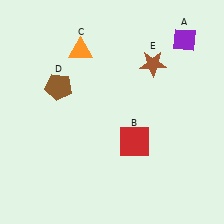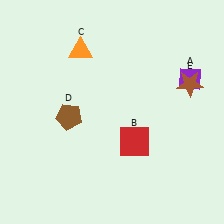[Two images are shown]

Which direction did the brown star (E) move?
The brown star (E) moved right.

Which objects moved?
The objects that moved are: the purple diamond (A), the brown pentagon (D), the brown star (E).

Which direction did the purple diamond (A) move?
The purple diamond (A) moved down.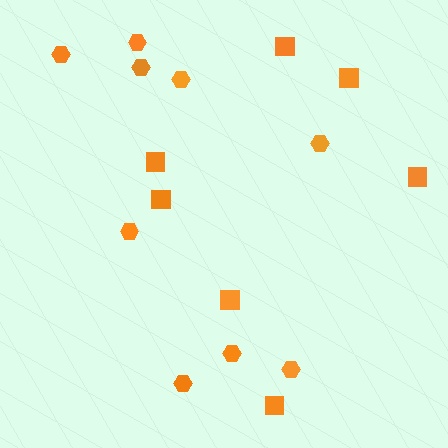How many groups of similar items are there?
There are 2 groups: one group of hexagons (9) and one group of squares (7).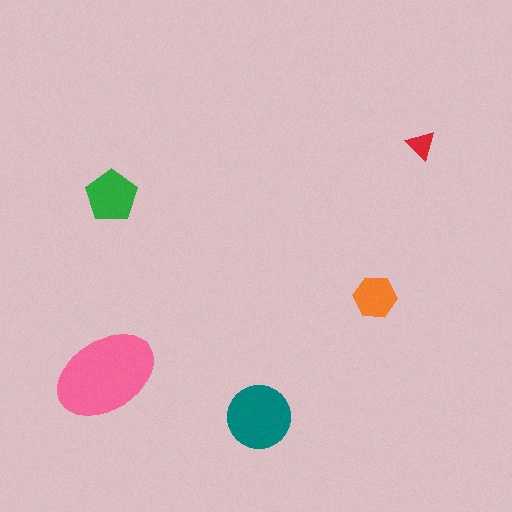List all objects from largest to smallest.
The pink ellipse, the teal circle, the green pentagon, the orange hexagon, the red triangle.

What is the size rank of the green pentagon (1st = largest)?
3rd.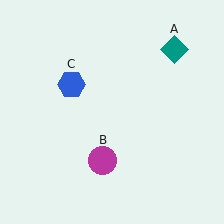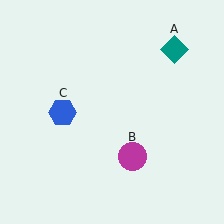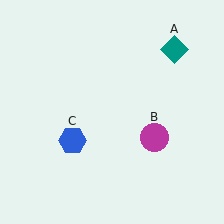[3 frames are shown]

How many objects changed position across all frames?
2 objects changed position: magenta circle (object B), blue hexagon (object C).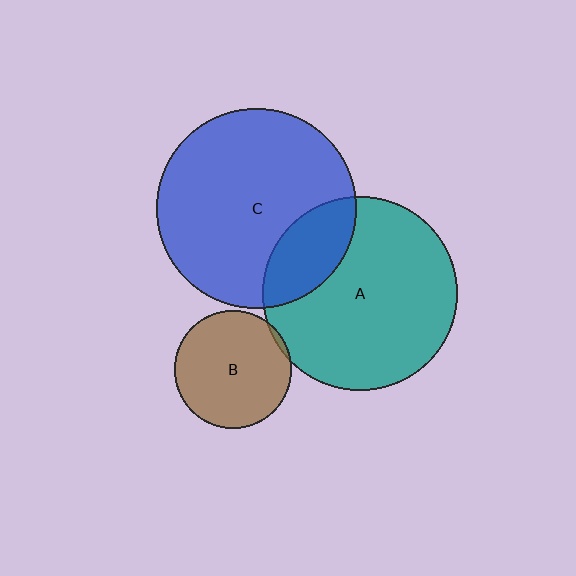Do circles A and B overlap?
Yes.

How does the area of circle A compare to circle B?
Approximately 2.7 times.